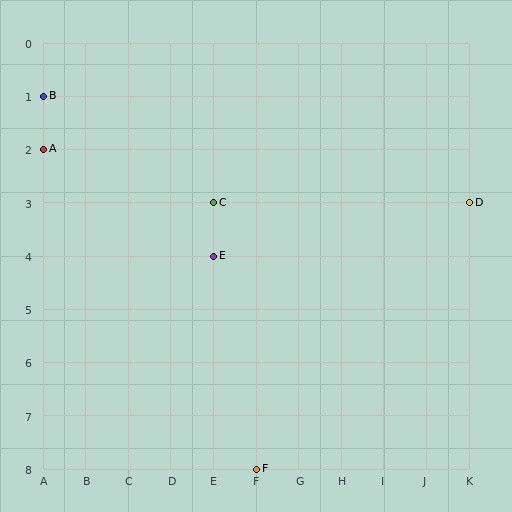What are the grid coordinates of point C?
Point C is at grid coordinates (E, 3).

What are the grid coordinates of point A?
Point A is at grid coordinates (A, 2).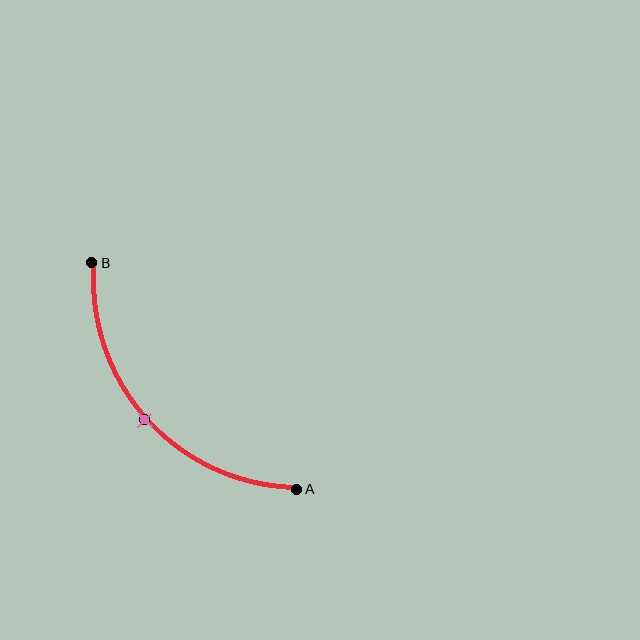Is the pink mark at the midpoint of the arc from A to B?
Yes. The pink mark lies on the arc at equal arc-length from both A and B — it is the arc midpoint.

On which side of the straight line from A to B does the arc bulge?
The arc bulges below and to the left of the straight line connecting A and B.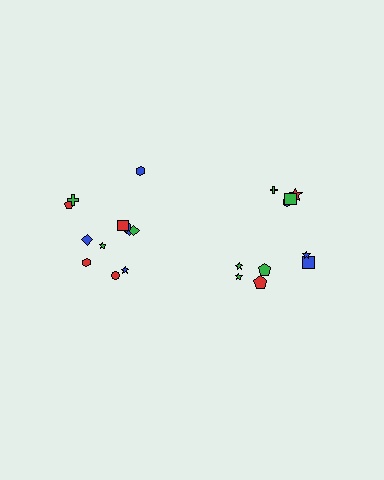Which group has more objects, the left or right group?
The left group.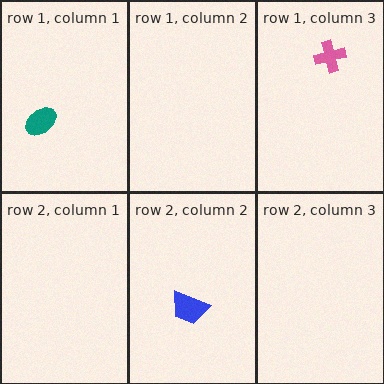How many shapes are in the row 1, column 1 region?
1.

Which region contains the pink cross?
The row 1, column 3 region.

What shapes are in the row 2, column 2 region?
The blue trapezoid.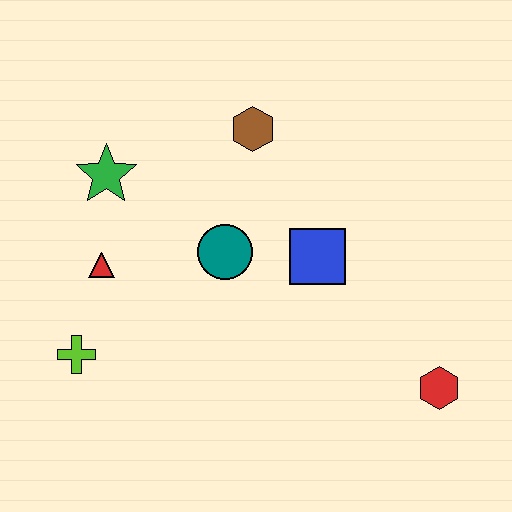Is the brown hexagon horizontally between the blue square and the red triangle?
Yes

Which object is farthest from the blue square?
The lime cross is farthest from the blue square.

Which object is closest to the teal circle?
The blue square is closest to the teal circle.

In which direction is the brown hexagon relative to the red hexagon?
The brown hexagon is above the red hexagon.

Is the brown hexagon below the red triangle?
No